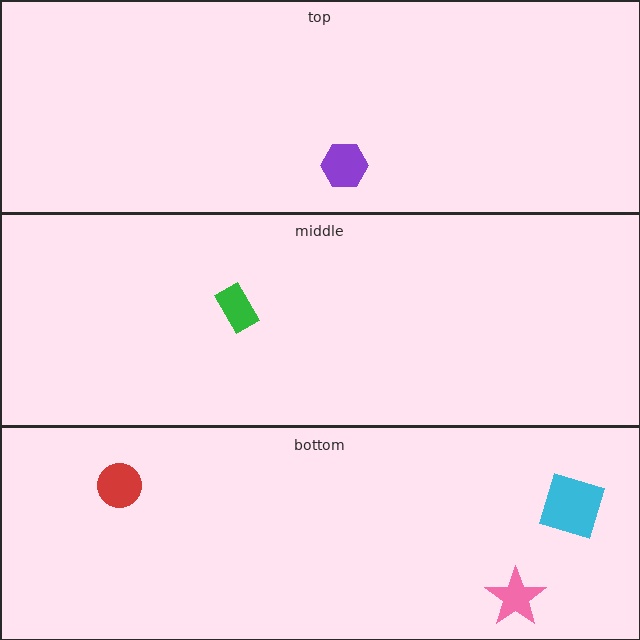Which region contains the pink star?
The bottom region.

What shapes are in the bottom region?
The cyan diamond, the pink star, the red circle.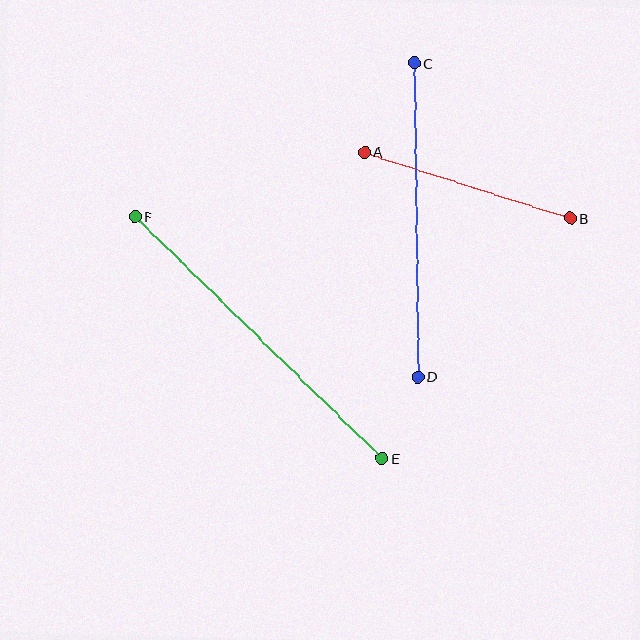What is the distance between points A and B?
The distance is approximately 216 pixels.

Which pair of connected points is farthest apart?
Points E and F are farthest apart.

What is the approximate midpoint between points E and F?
The midpoint is at approximately (258, 338) pixels.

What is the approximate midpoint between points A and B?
The midpoint is at approximately (467, 185) pixels.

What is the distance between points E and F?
The distance is approximately 345 pixels.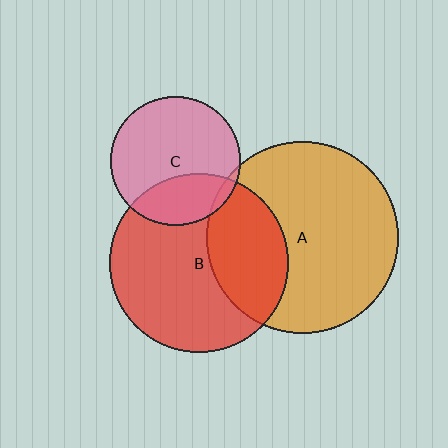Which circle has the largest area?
Circle A (orange).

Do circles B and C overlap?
Yes.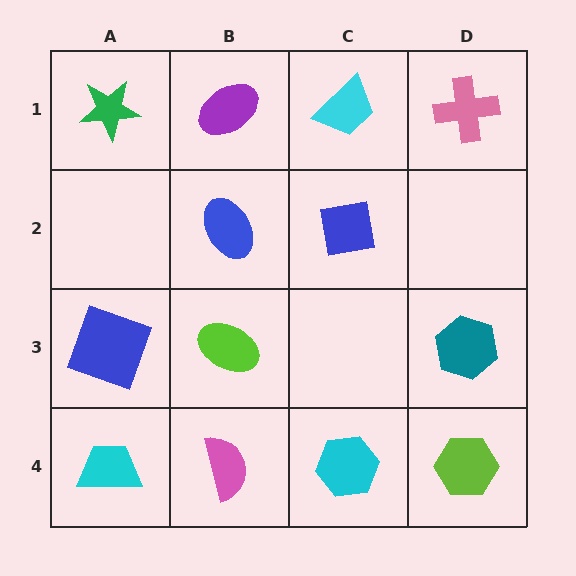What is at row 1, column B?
A purple ellipse.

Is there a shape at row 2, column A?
No, that cell is empty.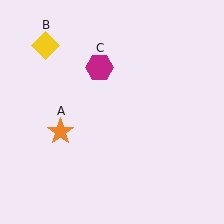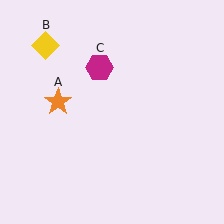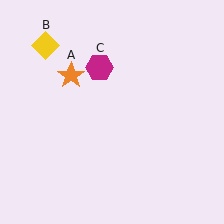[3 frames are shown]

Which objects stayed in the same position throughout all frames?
Yellow diamond (object B) and magenta hexagon (object C) remained stationary.